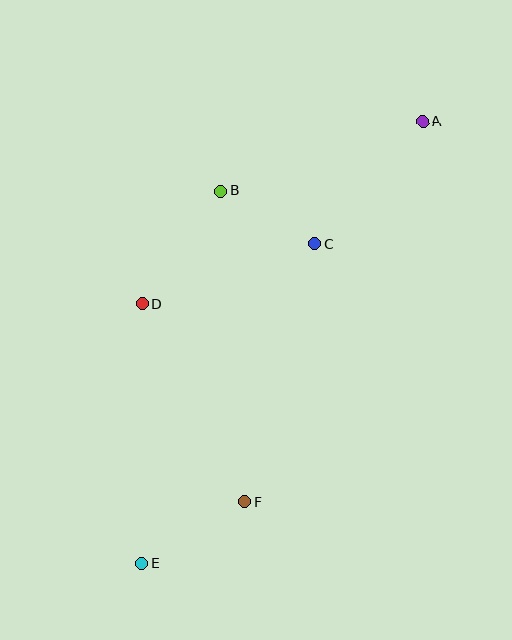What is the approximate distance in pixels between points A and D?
The distance between A and D is approximately 335 pixels.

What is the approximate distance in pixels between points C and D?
The distance between C and D is approximately 183 pixels.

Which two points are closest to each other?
Points B and C are closest to each other.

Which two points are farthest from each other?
Points A and E are farthest from each other.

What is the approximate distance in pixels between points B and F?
The distance between B and F is approximately 312 pixels.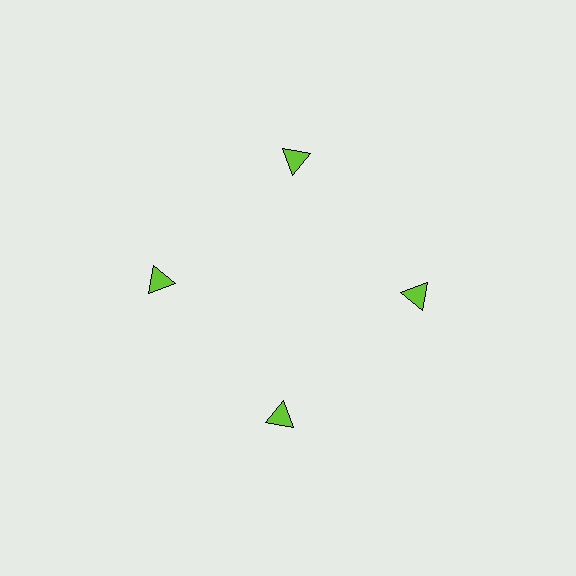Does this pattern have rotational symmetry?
Yes, this pattern has 4-fold rotational symmetry. It looks the same after rotating 90 degrees around the center.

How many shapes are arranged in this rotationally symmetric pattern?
There are 4 shapes, arranged in 4 groups of 1.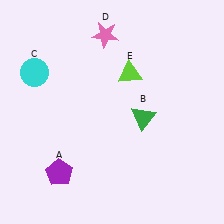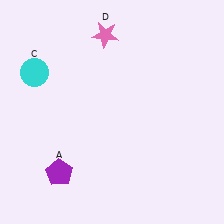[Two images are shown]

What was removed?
The lime triangle (E), the green triangle (B) were removed in Image 2.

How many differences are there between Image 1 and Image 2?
There are 2 differences between the two images.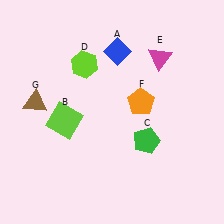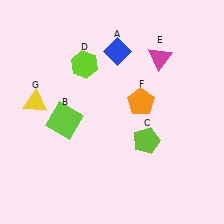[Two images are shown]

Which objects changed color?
C changed from green to lime. G changed from brown to yellow.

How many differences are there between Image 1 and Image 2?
There are 2 differences between the two images.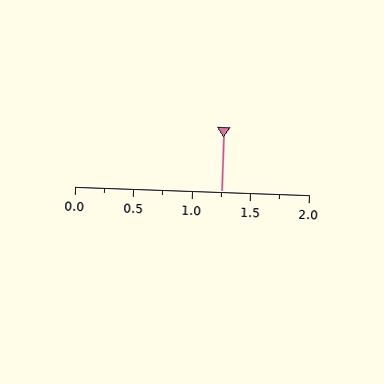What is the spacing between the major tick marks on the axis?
The major ticks are spaced 0.5 apart.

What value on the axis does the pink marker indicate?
The marker indicates approximately 1.25.